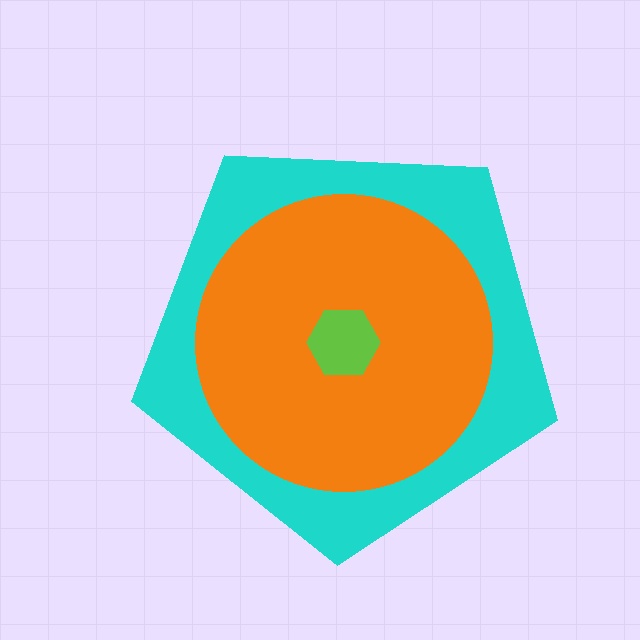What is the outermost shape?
The cyan pentagon.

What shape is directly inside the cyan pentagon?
The orange circle.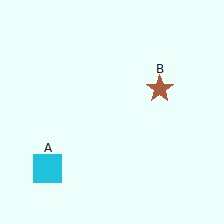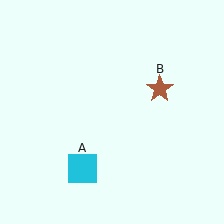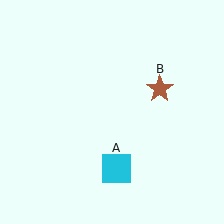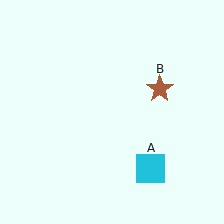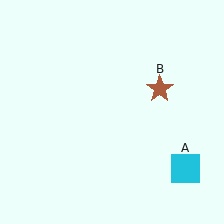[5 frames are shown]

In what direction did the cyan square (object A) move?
The cyan square (object A) moved right.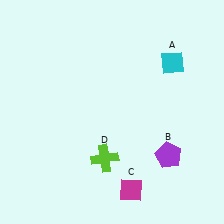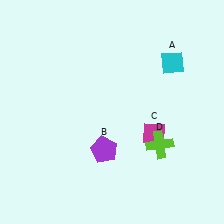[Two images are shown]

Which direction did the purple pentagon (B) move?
The purple pentagon (B) moved left.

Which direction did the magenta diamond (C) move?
The magenta diamond (C) moved up.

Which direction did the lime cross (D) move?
The lime cross (D) moved right.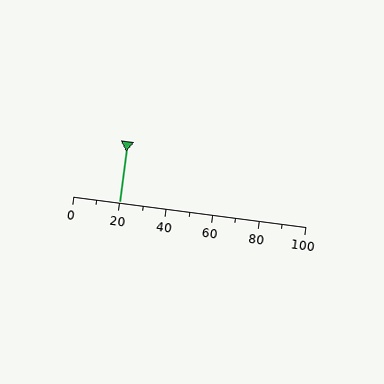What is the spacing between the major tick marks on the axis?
The major ticks are spaced 20 apart.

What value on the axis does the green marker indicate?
The marker indicates approximately 20.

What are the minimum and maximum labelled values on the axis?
The axis runs from 0 to 100.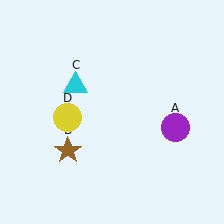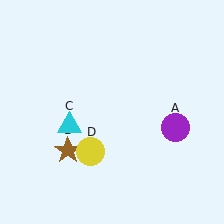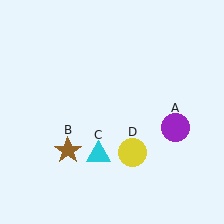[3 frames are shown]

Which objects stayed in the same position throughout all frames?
Purple circle (object A) and brown star (object B) remained stationary.